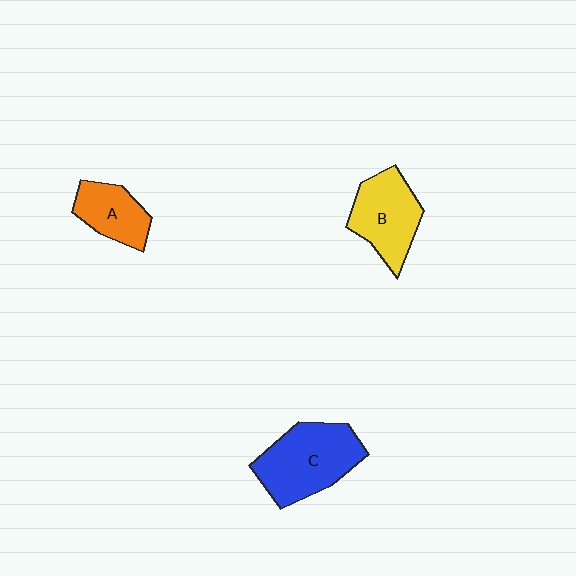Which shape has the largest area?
Shape C (blue).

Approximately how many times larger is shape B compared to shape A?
Approximately 1.4 times.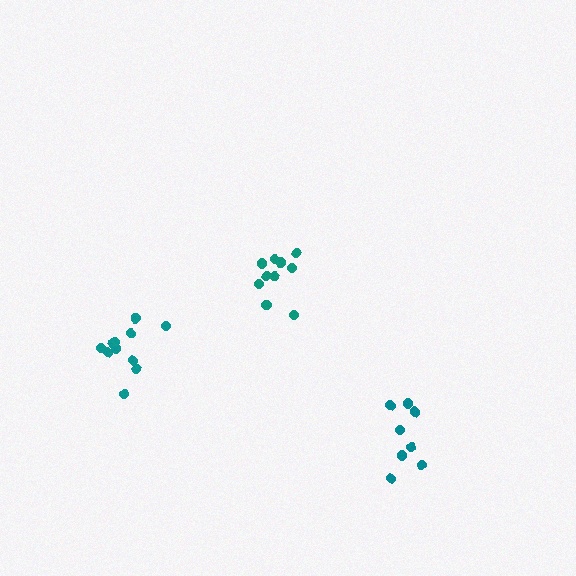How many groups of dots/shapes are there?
There are 3 groups.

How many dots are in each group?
Group 1: 10 dots, Group 2: 11 dots, Group 3: 8 dots (29 total).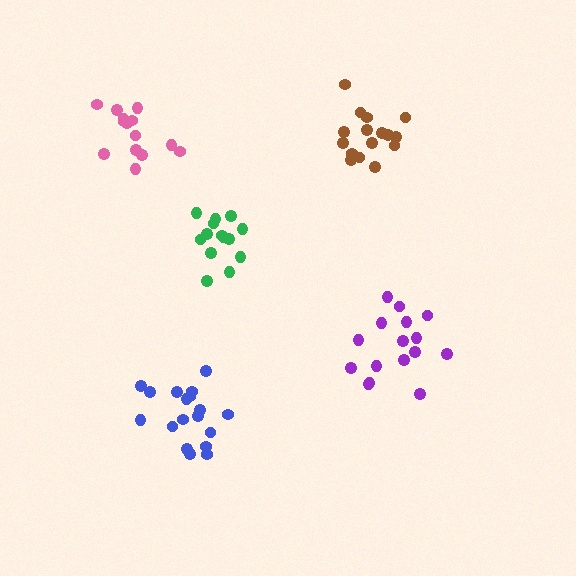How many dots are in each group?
Group 1: 14 dots, Group 2: 18 dots, Group 3: 16 dots, Group 4: 16 dots, Group 5: 14 dots (78 total).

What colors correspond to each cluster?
The clusters are colored: green, blue, brown, purple, pink.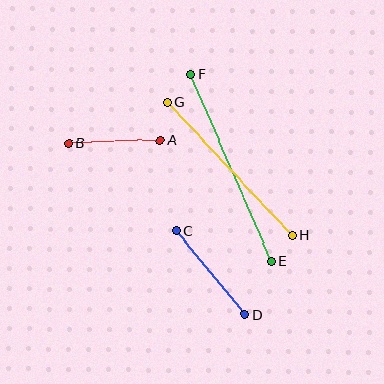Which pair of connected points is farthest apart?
Points E and F are farthest apart.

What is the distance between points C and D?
The distance is approximately 108 pixels.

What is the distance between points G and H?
The distance is approximately 182 pixels.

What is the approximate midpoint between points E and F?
The midpoint is at approximately (231, 168) pixels.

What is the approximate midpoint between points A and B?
The midpoint is at approximately (115, 141) pixels.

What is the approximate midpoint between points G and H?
The midpoint is at approximately (230, 168) pixels.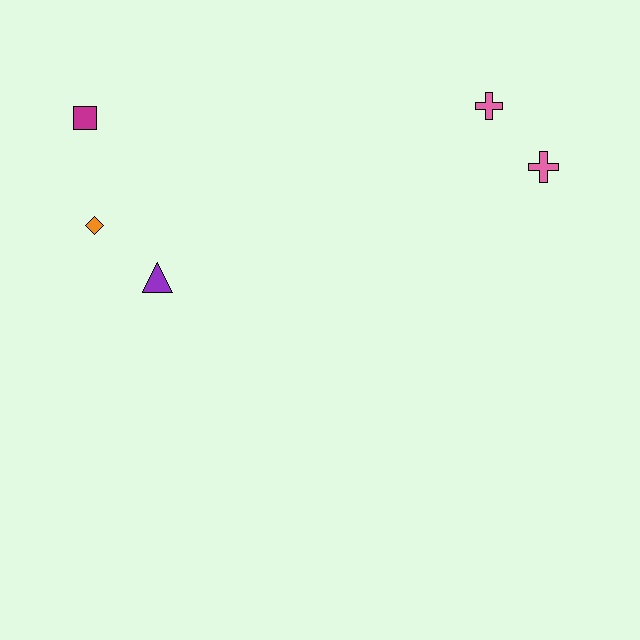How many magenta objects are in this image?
There is 1 magenta object.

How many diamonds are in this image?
There is 1 diamond.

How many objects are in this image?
There are 5 objects.